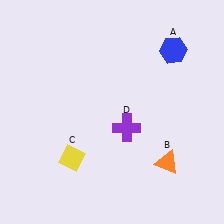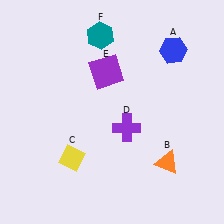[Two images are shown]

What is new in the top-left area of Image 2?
A purple square (E) was added in the top-left area of Image 2.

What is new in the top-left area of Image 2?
A teal hexagon (F) was added in the top-left area of Image 2.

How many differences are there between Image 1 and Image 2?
There are 2 differences between the two images.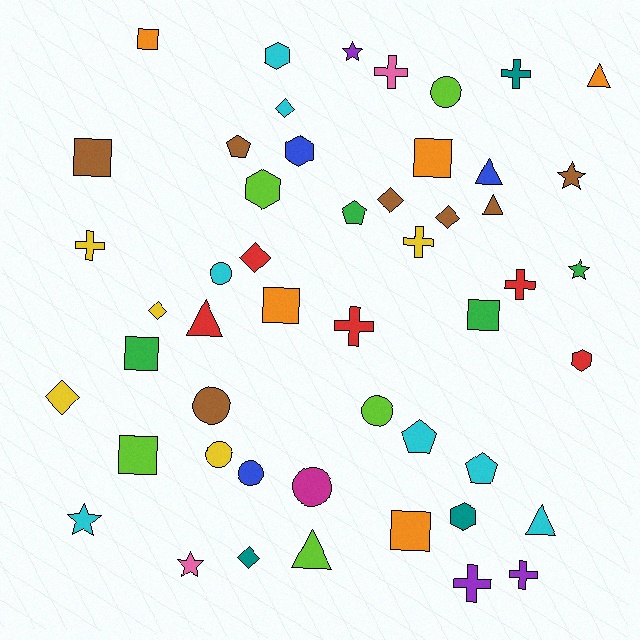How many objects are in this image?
There are 50 objects.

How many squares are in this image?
There are 8 squares.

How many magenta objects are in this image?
There is 1 magenta object.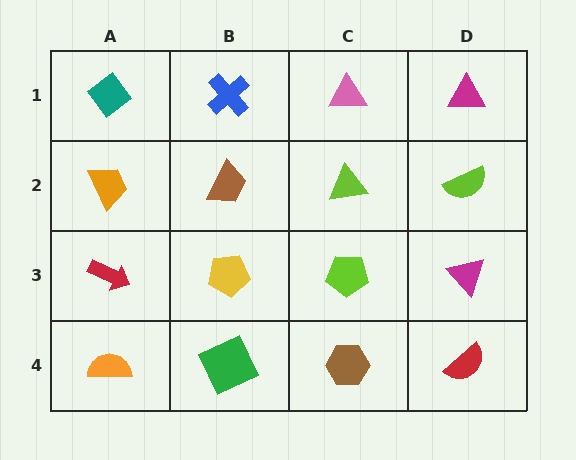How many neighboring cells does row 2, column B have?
4.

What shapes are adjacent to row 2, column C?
A pink triangle (row 1, column C), a lime pentagon (row 3, column C), a brown trapezoid (row 2, column B), a lime semicircle (row 2, column D).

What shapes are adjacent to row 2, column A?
A teal diamond (row 1, column A), a red arrow (row 3, column A), a brown trapezoid (row 2, column B).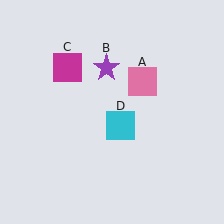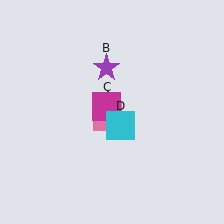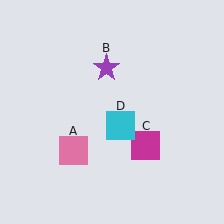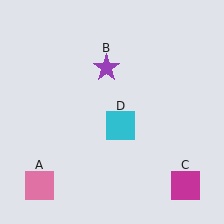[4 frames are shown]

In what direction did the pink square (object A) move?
The pink square (object A) moved down and to the left.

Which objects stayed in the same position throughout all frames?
Purple star (object B) and cyan square (object D) remained stationary.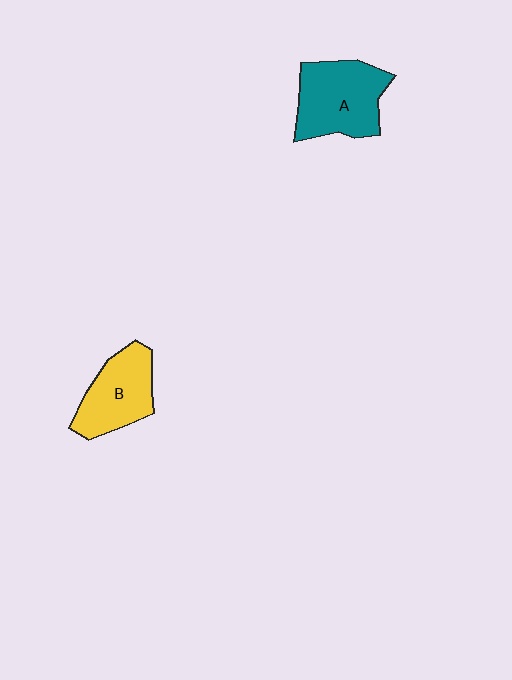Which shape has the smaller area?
Shape B (yellow).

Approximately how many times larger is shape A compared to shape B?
Approximately 1.2 times.